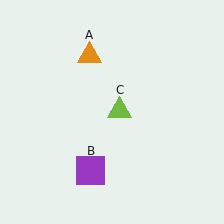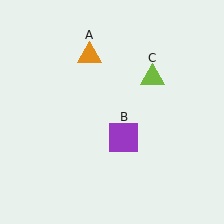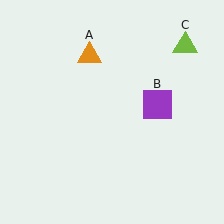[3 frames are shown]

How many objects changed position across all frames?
2 objects changed position: purple square (object B), lime triangle (object C).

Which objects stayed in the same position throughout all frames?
Orange triangle (object A) remained stationary.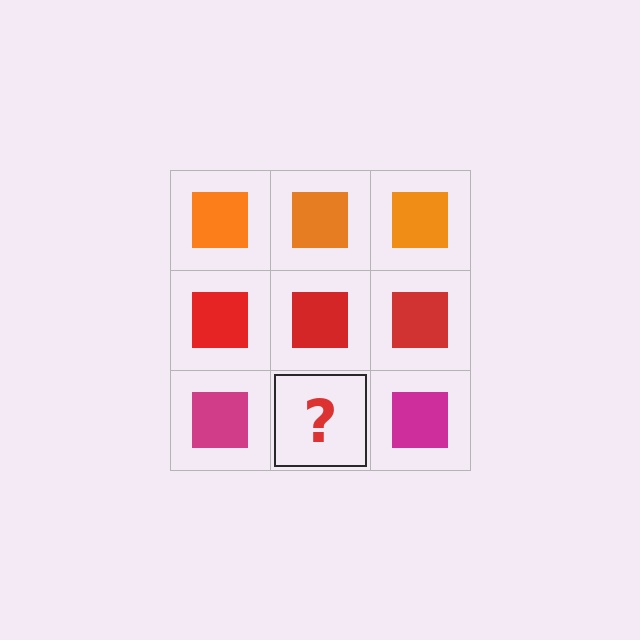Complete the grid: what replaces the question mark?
The question mark should be replaced with a magenta square.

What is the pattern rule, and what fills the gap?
The rule is that each row has a consistent color. The gap should be filled with a magenta square.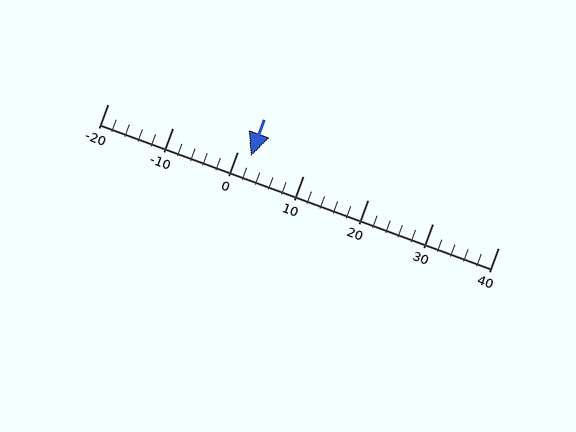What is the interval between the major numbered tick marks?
The major tick marks are spaced 10 units apart.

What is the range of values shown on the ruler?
The ruler shows values from -20 to 40.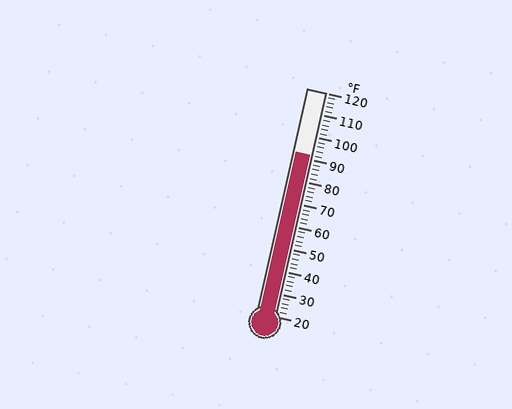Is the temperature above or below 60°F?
The temperature is above 60°F.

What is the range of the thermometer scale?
The thermometer scale ranges from 20°F to 120°F.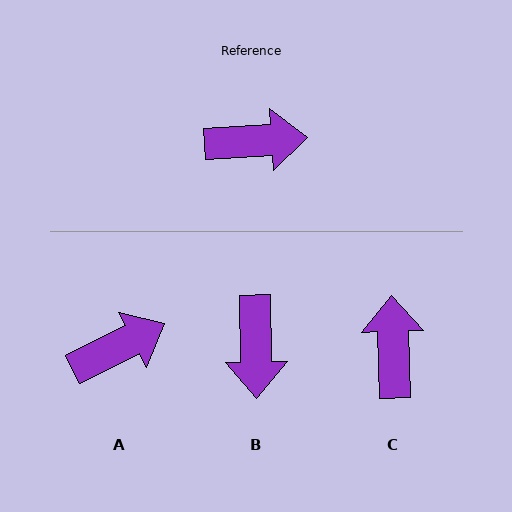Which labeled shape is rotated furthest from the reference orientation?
B, about 92 degrees away.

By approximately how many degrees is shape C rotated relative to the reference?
Approximately 88 degrees counter-clockwise.